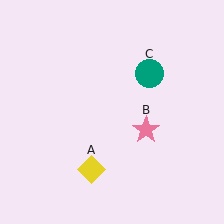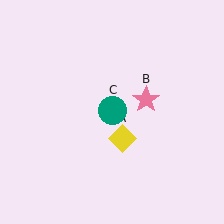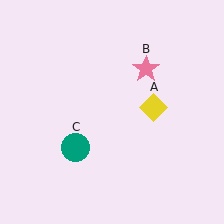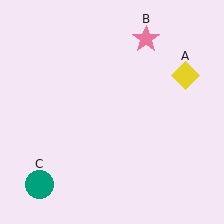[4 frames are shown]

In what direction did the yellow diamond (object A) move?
The yellow diamond (object A) moved up and to the right.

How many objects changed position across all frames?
3 objects changed position: yellow diamond (object A), pink star (object B), teal circle (object C).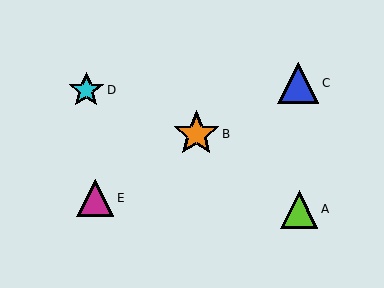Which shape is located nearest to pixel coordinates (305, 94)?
The blue triangle (labeled C) at (298, 83) is nearest to that location.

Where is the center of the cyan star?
The center of the cyan star is at (86, 90).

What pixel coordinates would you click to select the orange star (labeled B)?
Click at (196, 134) to select the orange star B.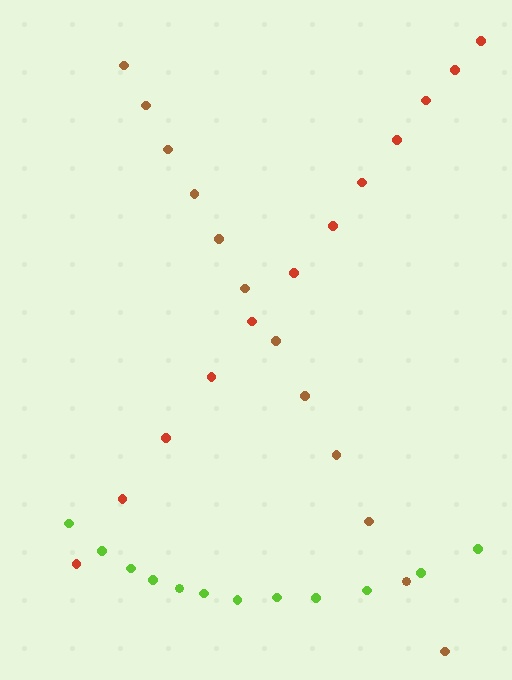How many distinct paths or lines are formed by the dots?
There are 3 distinct paths.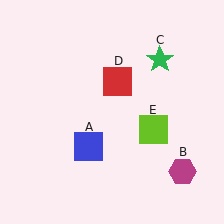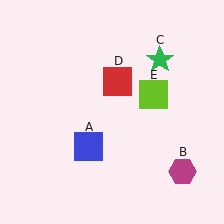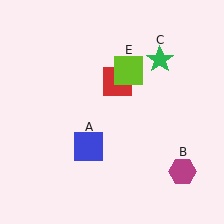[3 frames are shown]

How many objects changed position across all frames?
1 object changed position: lime square (object E).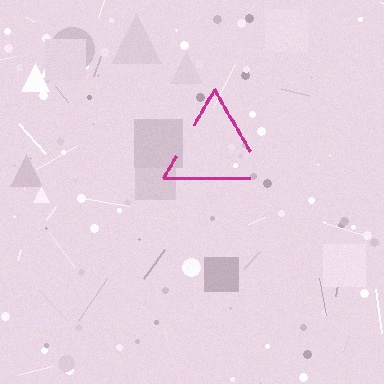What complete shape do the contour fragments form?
The contour fragments form a triangle.